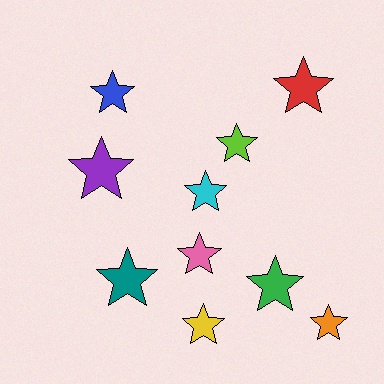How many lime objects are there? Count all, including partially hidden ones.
There is 1 lime object.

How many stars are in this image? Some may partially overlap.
There are 10 stars.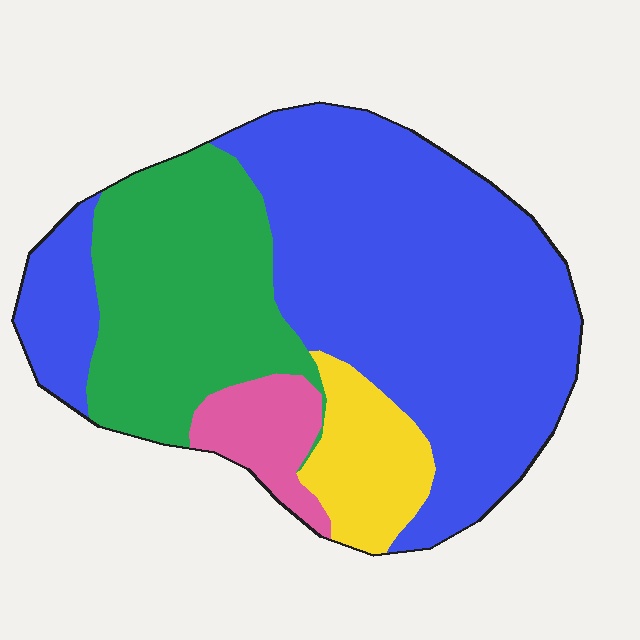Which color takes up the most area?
Blue, at roughly 55%.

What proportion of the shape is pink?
Pink covers 7% of the shape.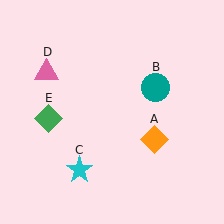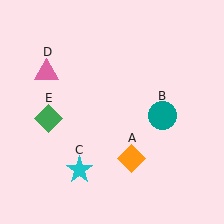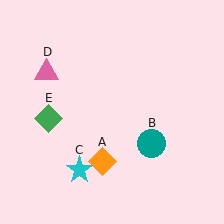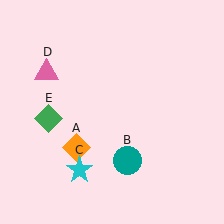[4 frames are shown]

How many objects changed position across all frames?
2 objects changed position: orange diamond (object A), teal circle (object B).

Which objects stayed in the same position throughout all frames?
Cyan star (object C) and pink triangle (object D) and green diamond (object E) remained stationary.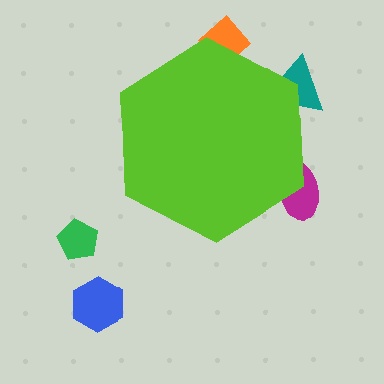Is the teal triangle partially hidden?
Yes, the teal triangle is partially hidden behind the lime hexagon.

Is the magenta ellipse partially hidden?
Yes, the magenta ellipse is partially hidden behind the lime hexagon.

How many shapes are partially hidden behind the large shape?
3 shapes are partially hidden.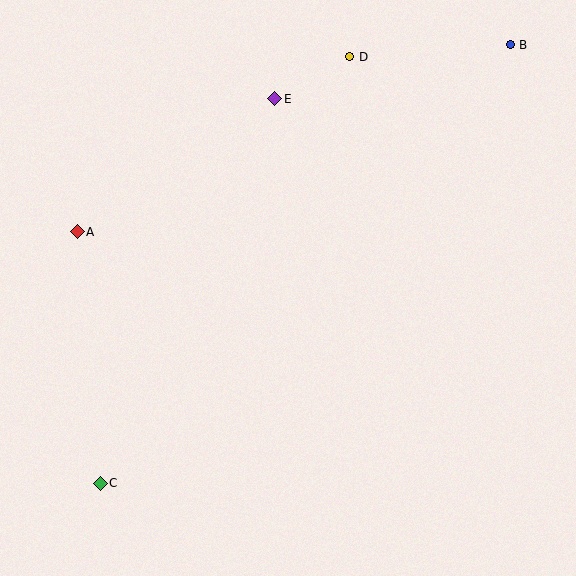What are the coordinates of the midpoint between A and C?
The midpoint between A and C is at (89, 358).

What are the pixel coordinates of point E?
Point E is at (275, 99).